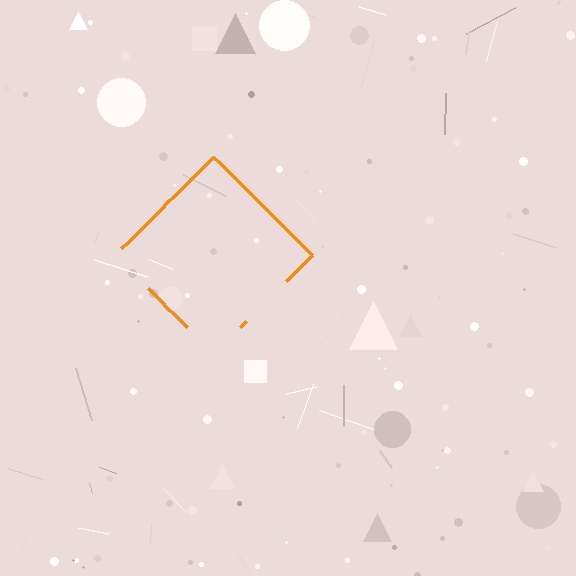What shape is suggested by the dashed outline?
The dashed outline suggests a diamond.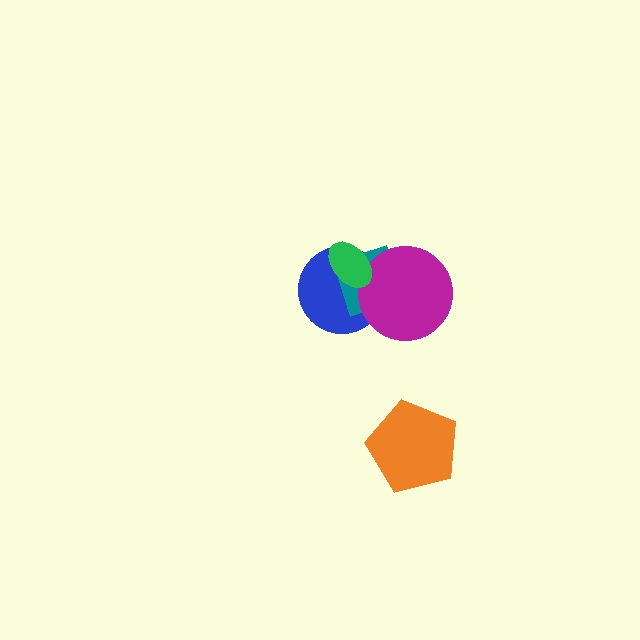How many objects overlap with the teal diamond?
3 objects overlap with the teal diamond.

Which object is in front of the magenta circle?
The green ellipse is in front of the magenta circle.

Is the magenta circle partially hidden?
Yes, it is partially covered by another shape.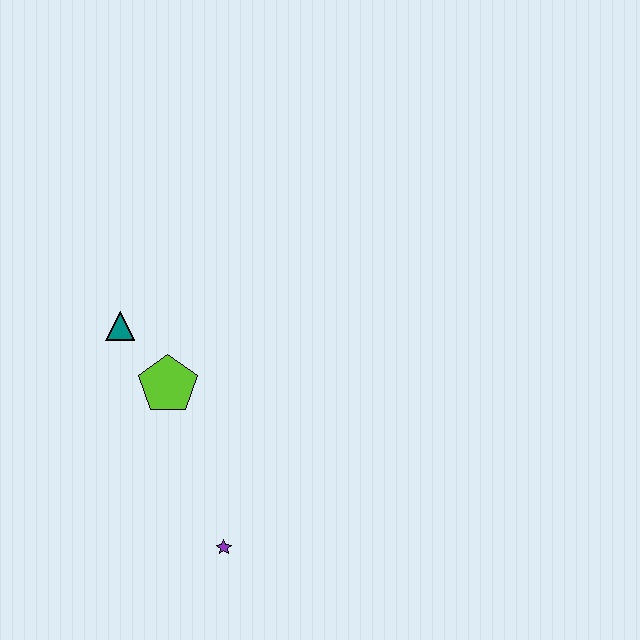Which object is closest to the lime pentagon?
The teal triangle is closest to the lime pentagon.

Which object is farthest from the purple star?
The teal triangle is farthest from the purple star.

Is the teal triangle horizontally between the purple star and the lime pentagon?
No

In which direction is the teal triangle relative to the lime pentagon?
The teal triangle is above the lime pentagon.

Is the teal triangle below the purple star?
No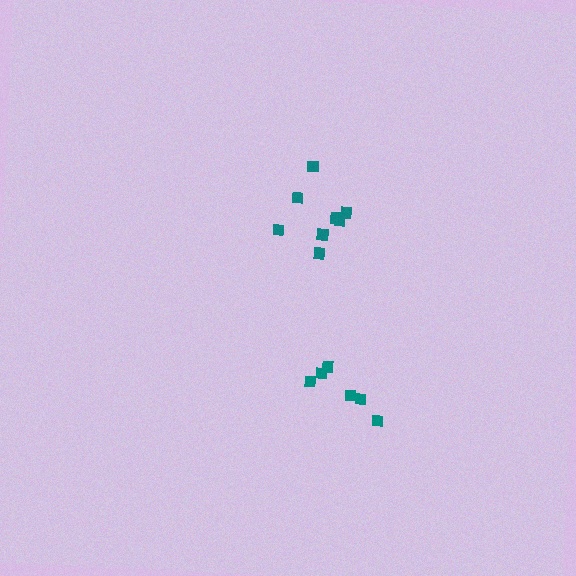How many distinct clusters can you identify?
There are 2 distinct clusters.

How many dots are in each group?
Group 1: 8 dots, Group 2: 6 dots (14 total).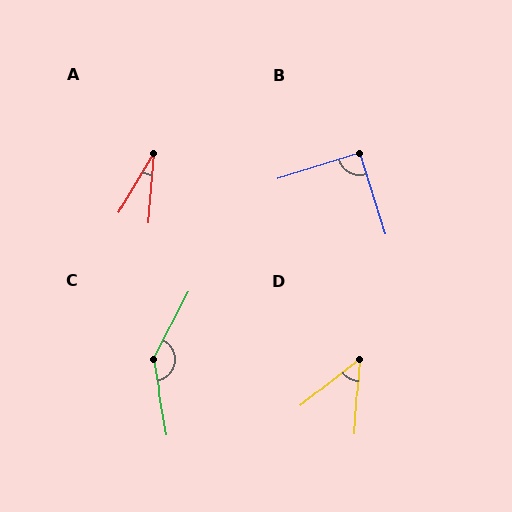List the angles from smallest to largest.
A (26°), D (49°), B (90°), C (142°).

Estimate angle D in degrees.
Approximately 49 degrees.